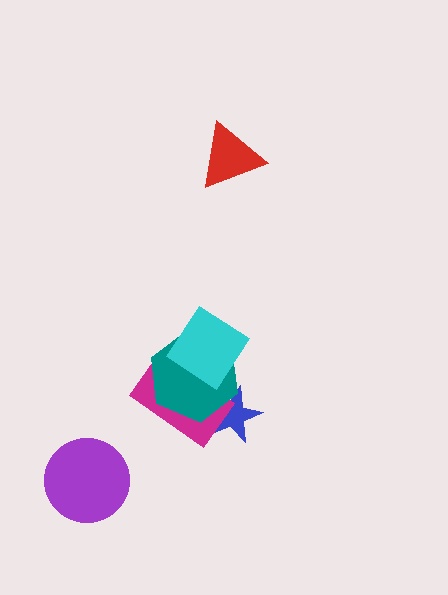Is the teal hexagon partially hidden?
Yes, it is partially covered by another shape.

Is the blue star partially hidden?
Yes, it is partially covered by another shape.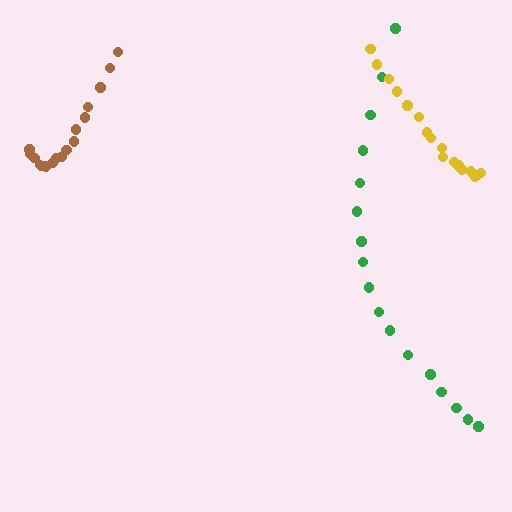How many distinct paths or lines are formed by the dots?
There are 3 distinct paths.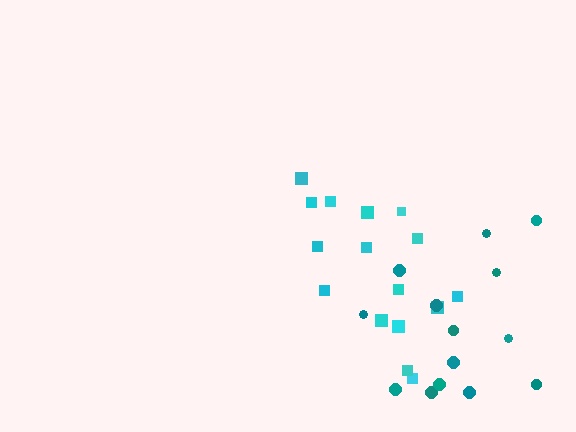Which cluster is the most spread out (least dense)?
Cyan.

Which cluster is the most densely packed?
Teal.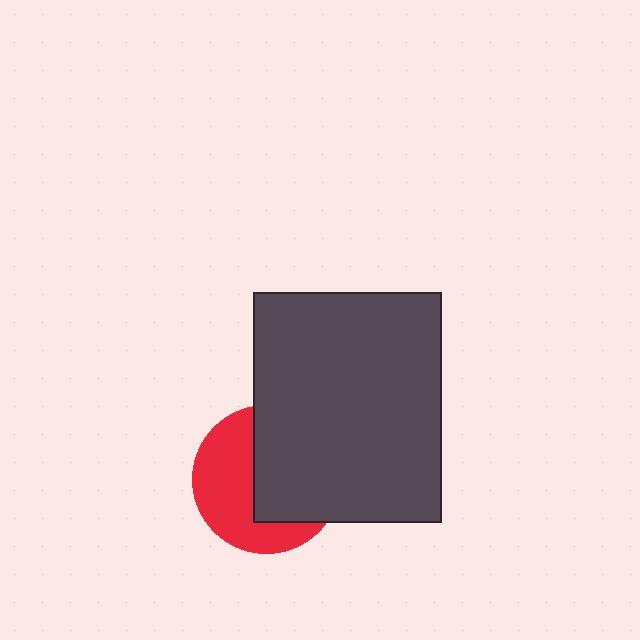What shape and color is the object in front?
The object in front is a dark gray rectangle.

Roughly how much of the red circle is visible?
About half of it is visible (roughly 49%).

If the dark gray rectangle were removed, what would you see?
You would see the complete red circle.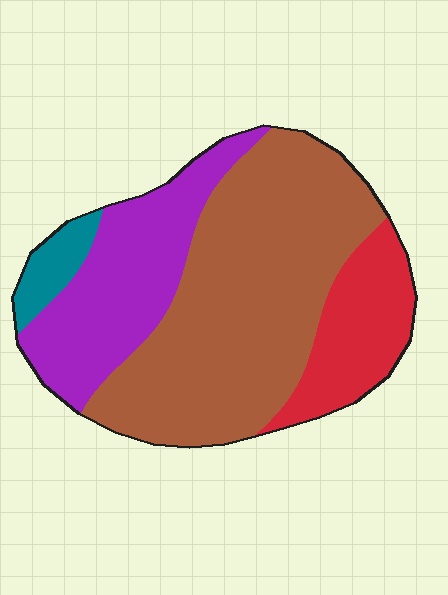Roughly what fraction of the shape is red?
Red covers roughly 15% of the shape.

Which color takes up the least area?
Teal, at roughly 5%.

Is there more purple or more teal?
Purple.